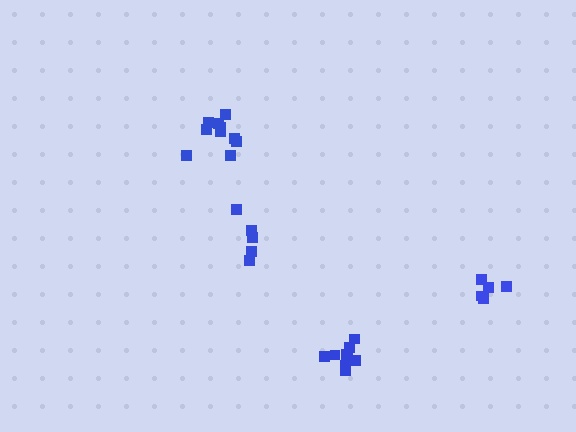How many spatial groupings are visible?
There are 4 spatial groupings.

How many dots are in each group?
Group 1: 5 dots, Group 2: 9 dots, Group 3: 10 dots, Group 4: 5 dots (29 total).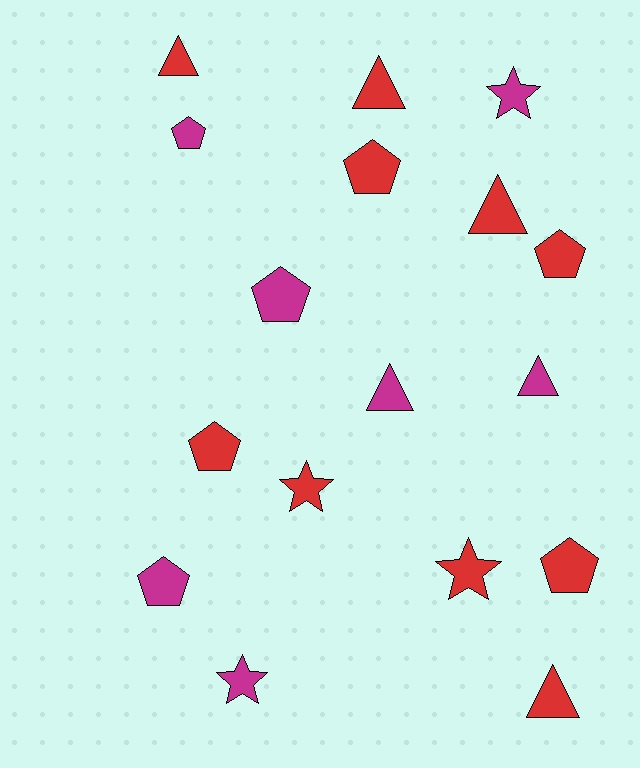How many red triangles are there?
There are 4 red triangles.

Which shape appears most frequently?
Pentagon, with 7 objects.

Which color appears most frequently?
Red, with 10 objects.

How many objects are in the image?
There are 17 objects.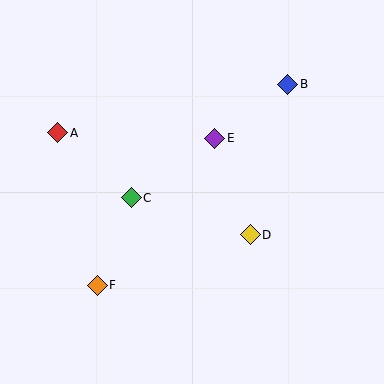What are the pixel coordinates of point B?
Point B is at (288, 84).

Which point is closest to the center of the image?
Point E at (215, 138) is closest to the center.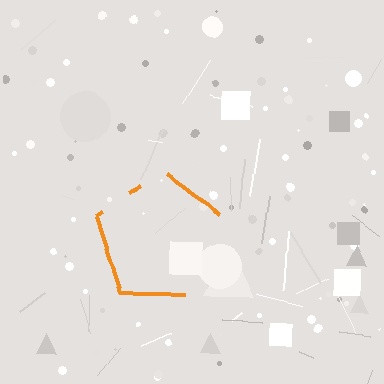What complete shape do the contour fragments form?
The contour fragments form a pentagon.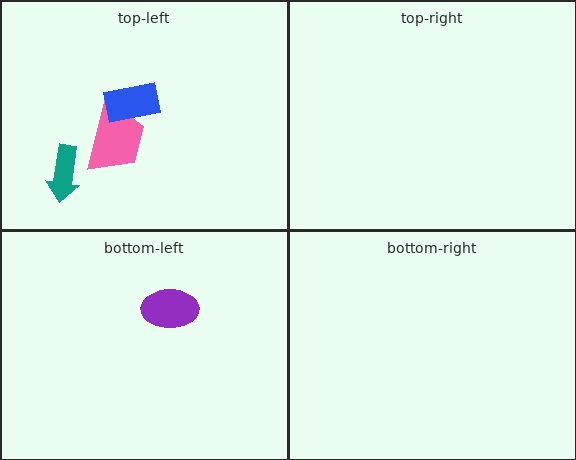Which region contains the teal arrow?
The top-left region.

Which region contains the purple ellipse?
The bottom-left region.